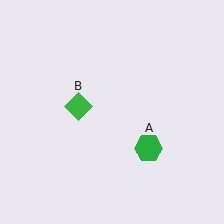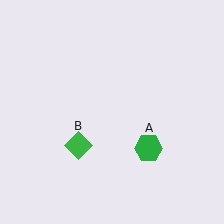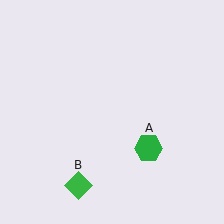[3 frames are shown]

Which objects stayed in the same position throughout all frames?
Green hexagon (object A) remained stationary.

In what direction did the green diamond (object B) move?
The green diamond (object B) moved down.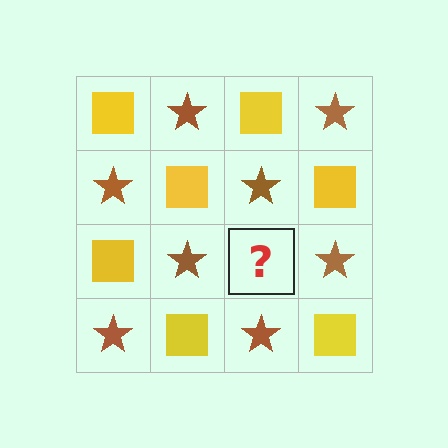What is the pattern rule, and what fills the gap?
The rule is that it alternates yellow square and brown star in a checkerboard pattern. The gap should be filled with a yellow square.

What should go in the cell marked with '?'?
The missing cell should contain a yellow square.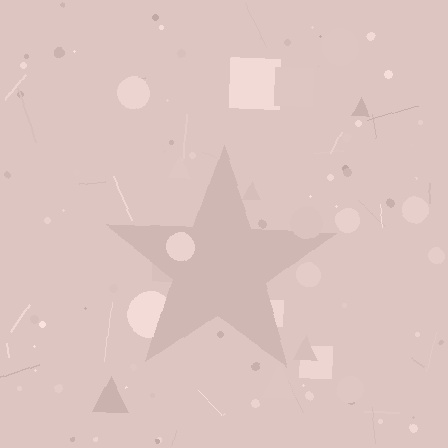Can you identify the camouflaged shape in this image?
The camouflaged shape is a star.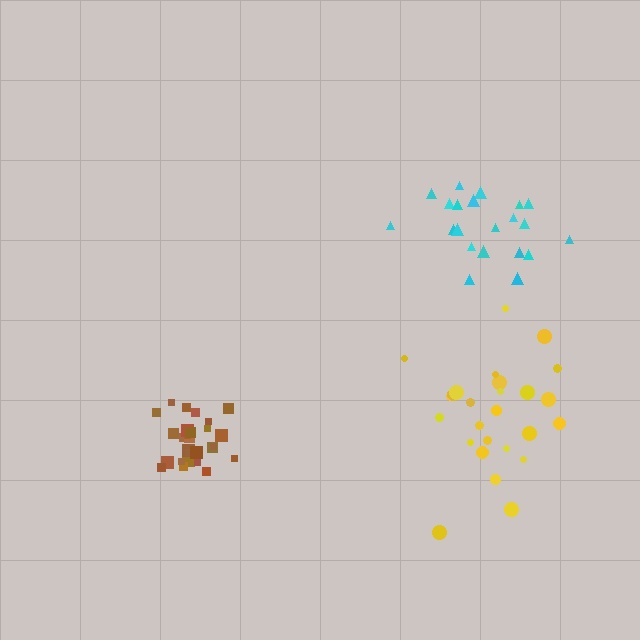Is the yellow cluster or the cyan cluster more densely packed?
Cyan.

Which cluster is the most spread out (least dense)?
Yellow.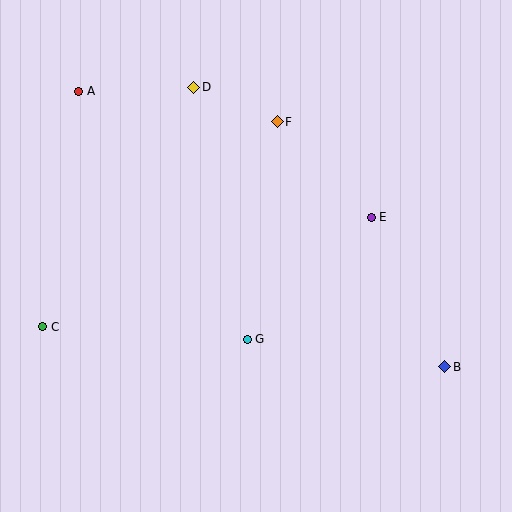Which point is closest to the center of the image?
Point G at (247, 339) is closest to the center.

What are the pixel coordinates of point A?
Point A is at (79, 91).